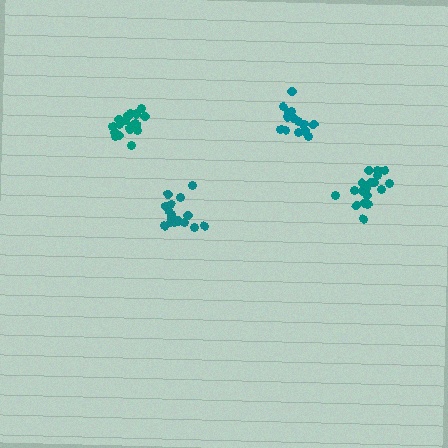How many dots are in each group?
Group 1: 19 dots, Group 2: 18 dots, Group 3: 16 dots, Group 4: 15 dots (68 total).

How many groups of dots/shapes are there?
There are 4 groups.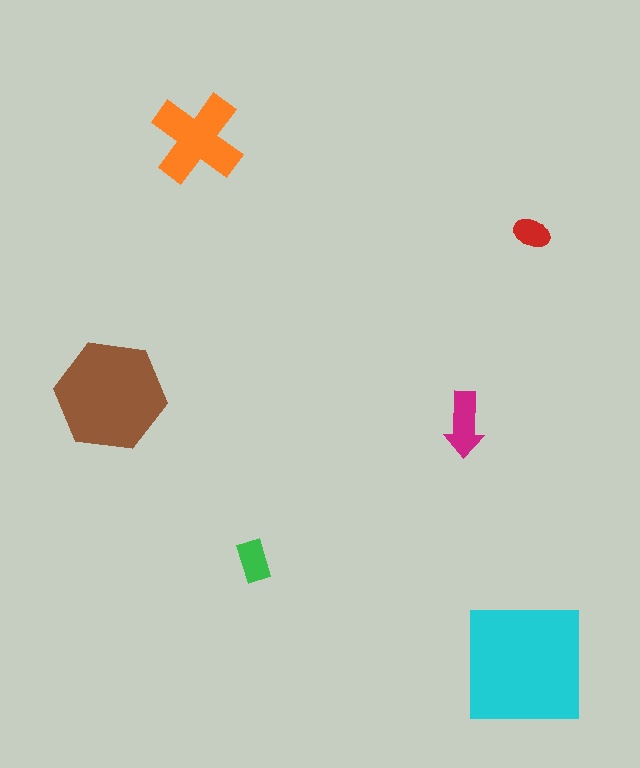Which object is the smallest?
The red ellipse.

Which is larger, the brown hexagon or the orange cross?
The brown hexagon.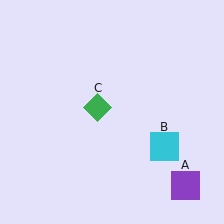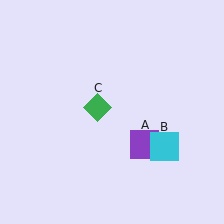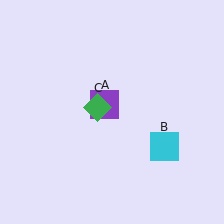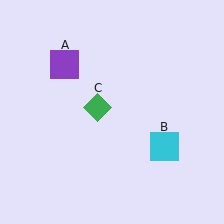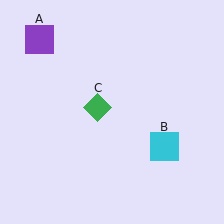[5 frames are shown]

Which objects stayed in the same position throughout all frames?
Cyan square (object B) and green diamond (object C) remained stationary.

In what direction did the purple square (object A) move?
The purple square (object A) moved up and to the left.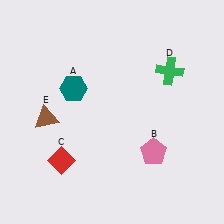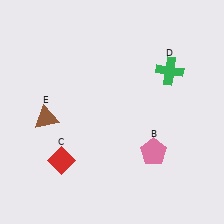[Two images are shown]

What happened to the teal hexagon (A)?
The teal hexagon (A) was removed in Image 2. It was in the top-left area of Image 1.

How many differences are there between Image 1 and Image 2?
There is 1 difference between the two images.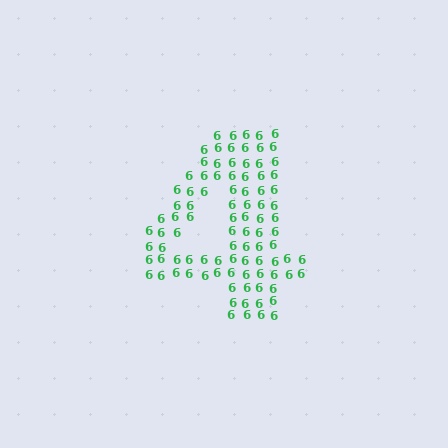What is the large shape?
The large shape is the digit 4.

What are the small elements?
The small elements are digit 6's.